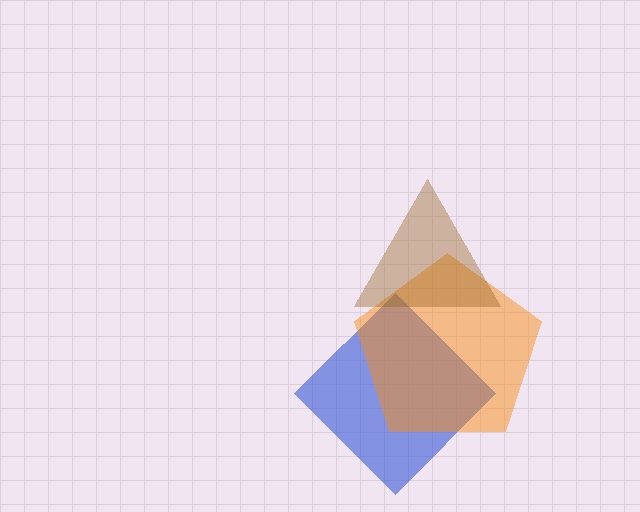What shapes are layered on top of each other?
The layered shapes are: a blue diamond, an orange pentagon, a brown triangle.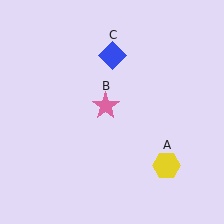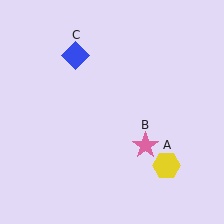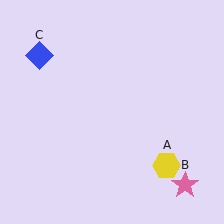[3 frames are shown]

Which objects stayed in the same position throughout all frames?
Yellow hexagon (object A) remained stationary.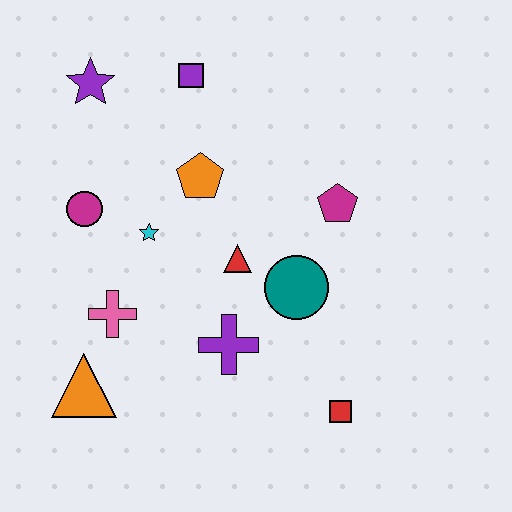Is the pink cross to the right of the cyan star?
No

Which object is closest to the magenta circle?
The cyan star is closest to the magenta circle.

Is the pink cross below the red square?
No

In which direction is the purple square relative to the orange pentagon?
The purple square is above the orange pentagon.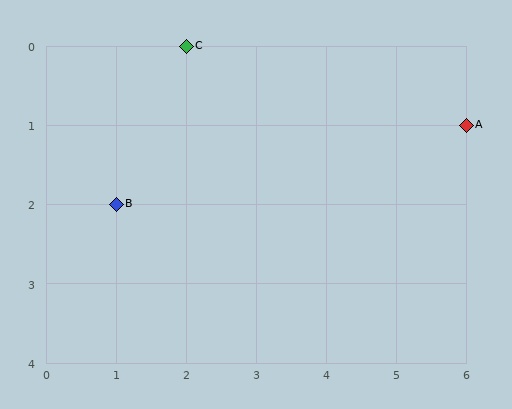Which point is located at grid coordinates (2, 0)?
Point C is at (2, 0).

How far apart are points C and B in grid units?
Points C and B are 1 column and 2 rows apart (about 2.2 grid units diagonally).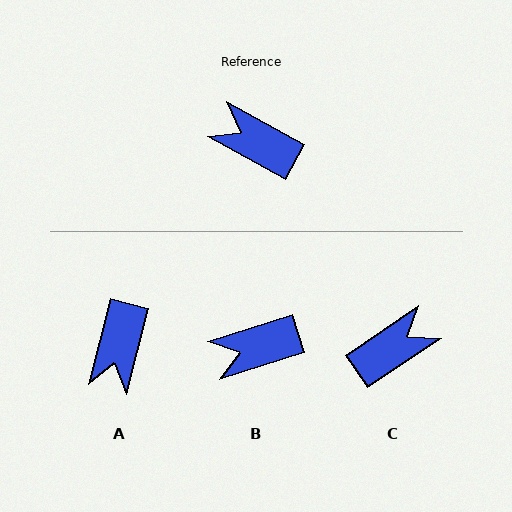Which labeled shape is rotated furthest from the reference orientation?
C, about 117 degrees away.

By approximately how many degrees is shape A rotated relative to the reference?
Approximately 105 degrees counter-clockwise.